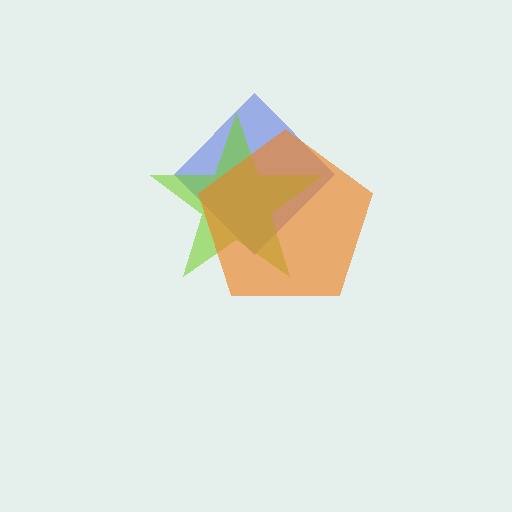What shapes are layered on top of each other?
The layered shapes are: a blue diamond, a lime star, an orange pentagon.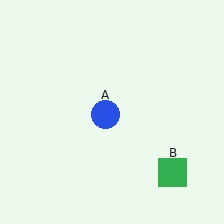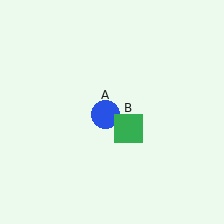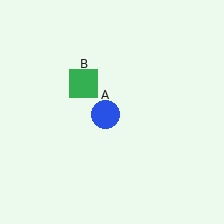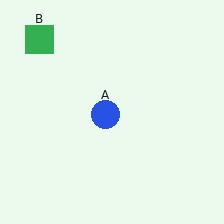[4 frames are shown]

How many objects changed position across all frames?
1 object changed position: green square (object B).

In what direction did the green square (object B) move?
The green square (object B) moved up and to the left.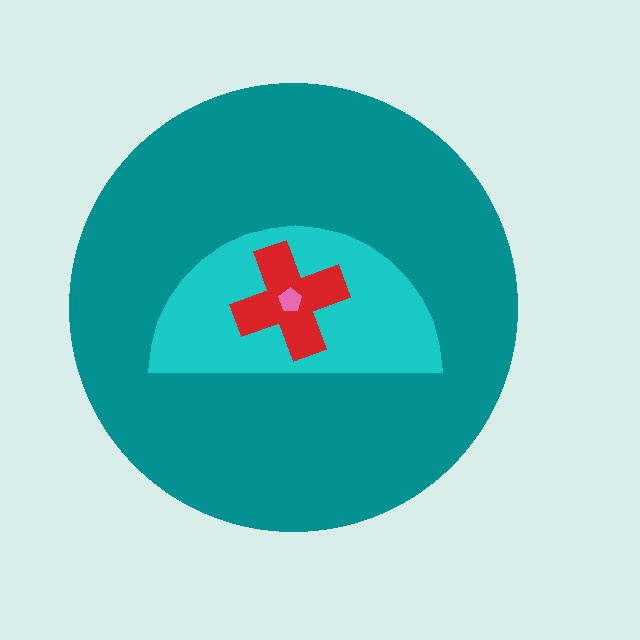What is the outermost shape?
The teal circle.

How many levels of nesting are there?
4.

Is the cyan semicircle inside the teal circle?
Yes.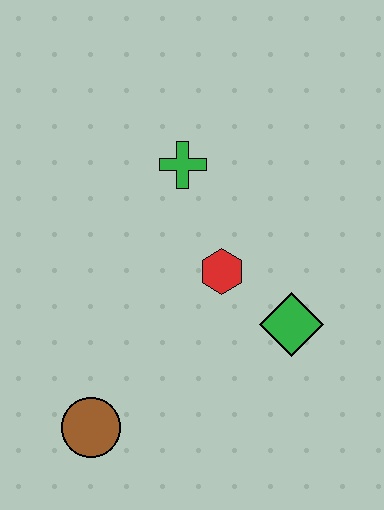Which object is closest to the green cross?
The red hexagon is closest to the green cross.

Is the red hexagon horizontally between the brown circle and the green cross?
No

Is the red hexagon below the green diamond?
No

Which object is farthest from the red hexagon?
The brown circle is farthest from the red hexagon.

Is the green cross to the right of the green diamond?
No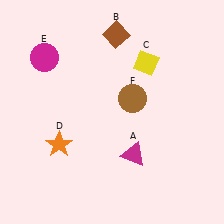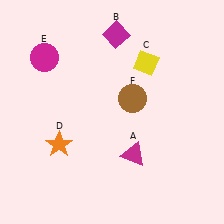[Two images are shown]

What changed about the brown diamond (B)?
In Image 1, B is brown. In Image 2, it changed to magenta.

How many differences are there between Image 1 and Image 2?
There is 1 difference between the two images.